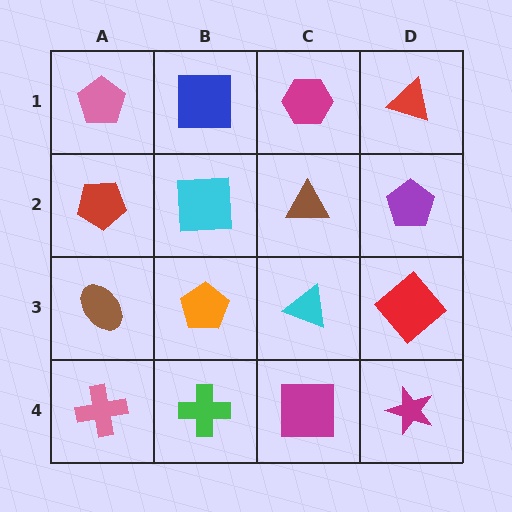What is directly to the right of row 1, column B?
A magenta hexagon.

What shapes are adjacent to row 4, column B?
An orange pentagon (row 3, column B), a pink cross (row 4, column A), a magenta square (row 4, column C).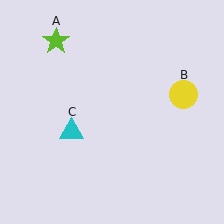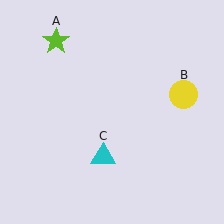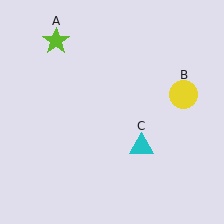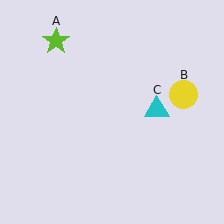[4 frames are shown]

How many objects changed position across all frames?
1 object changed position: cyan triangle (object C).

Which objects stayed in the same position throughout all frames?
Lime star (object A) and yellow circle (object B) remained stationary.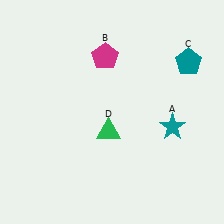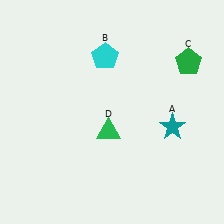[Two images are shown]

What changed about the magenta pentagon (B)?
In Image 1, B is magenta. In Image 2, it changed to cyan.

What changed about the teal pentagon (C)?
In Image 1, C is teal. In Image 2, it changed to green.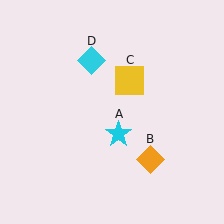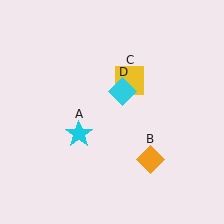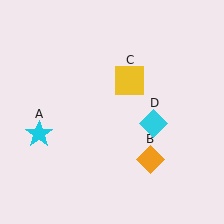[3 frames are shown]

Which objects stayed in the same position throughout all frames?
Orange diamond (object B) and yellow square (object C) remained stationary.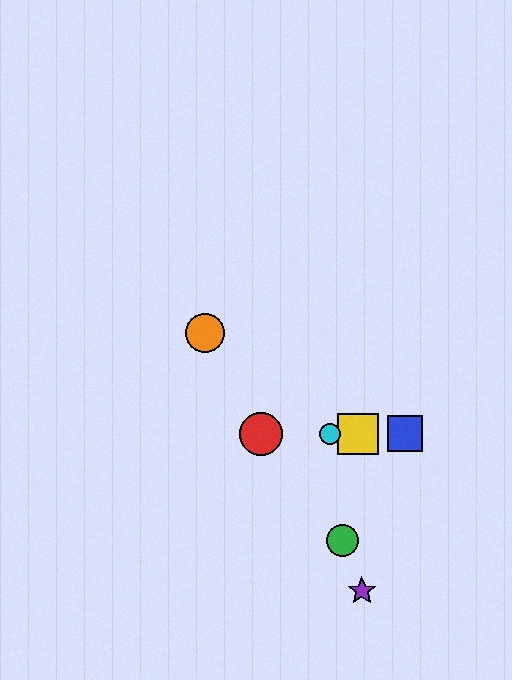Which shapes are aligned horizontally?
The red circle, the blue square, the yellow square, the cyan circle are aligned horizontally.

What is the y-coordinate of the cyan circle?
The cyan circle is at y≈434.